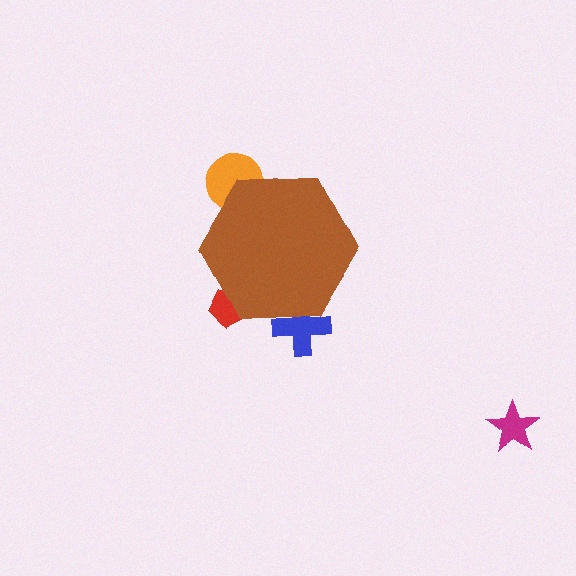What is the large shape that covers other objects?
A brown hexagon.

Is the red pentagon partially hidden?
Yes, the red pentagon is partially hidden behind the brown hexagon.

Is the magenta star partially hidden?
No, the magenta star is fully visible.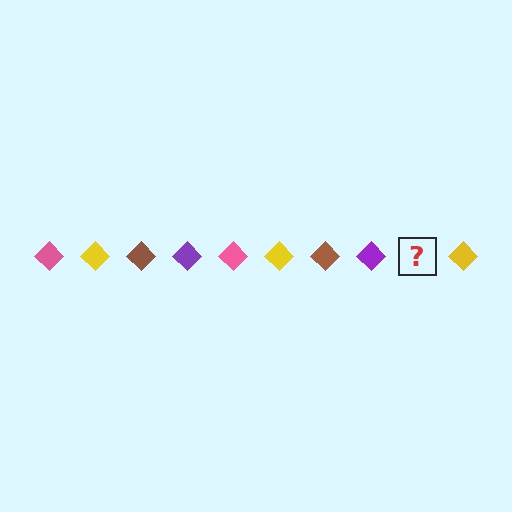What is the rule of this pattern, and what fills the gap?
The rule is that the pattern cycles through pink, yellow, brown, purple diamonds. The gap should be filled with a pink diamond.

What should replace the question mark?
The question mark should be replaced with a pink diamond.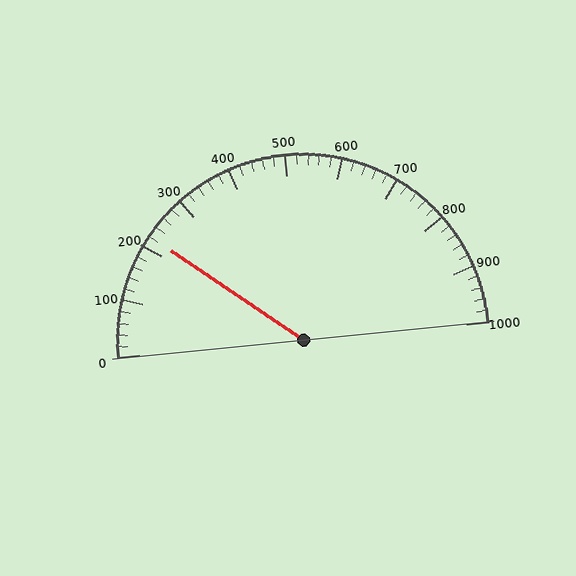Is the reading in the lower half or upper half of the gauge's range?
The reading is in the lower half of the range (0 to 1000).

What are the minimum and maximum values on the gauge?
The gauge ranges from 0 to 1000.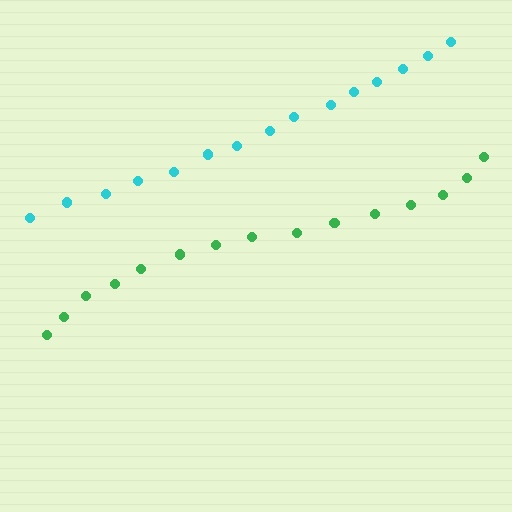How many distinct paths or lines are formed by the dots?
There are 2 distinct paths.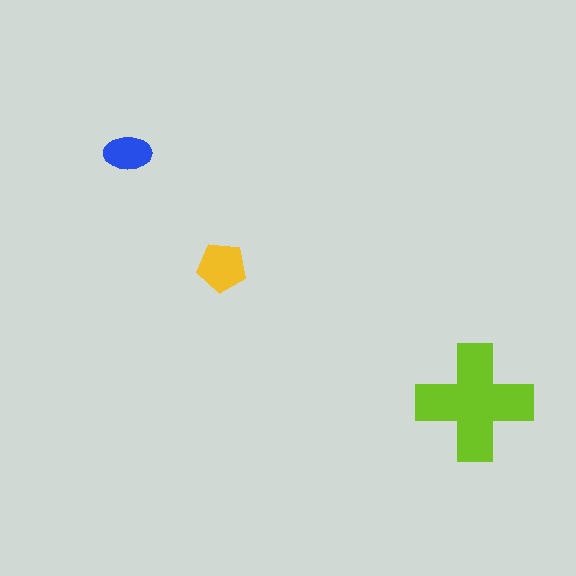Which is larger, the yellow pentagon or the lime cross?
The lime cross.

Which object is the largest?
The lime cross.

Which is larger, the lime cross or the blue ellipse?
The lime cross.